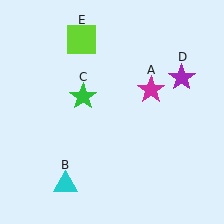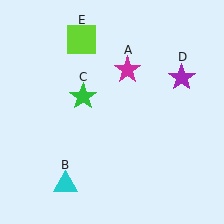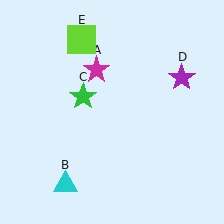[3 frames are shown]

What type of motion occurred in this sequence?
The magenta star (object A) rotated counterclockwise around the center of the scene.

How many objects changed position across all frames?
1 object changed position: magenta star (object A).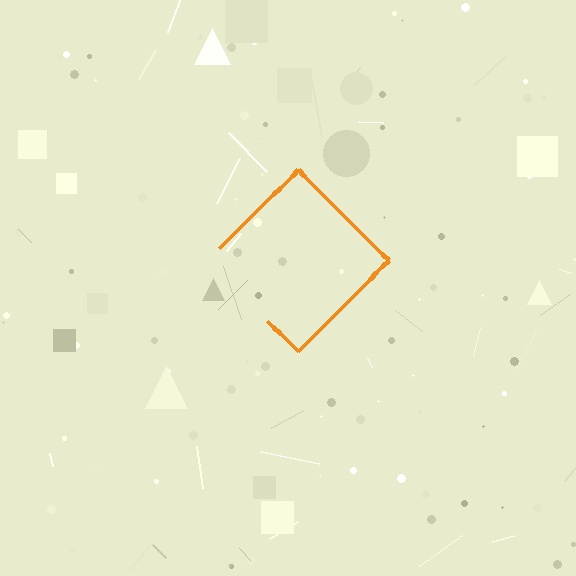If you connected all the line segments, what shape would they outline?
They would outline a diamond.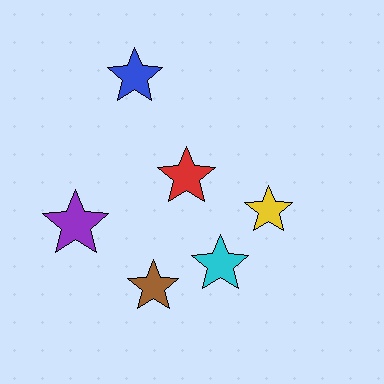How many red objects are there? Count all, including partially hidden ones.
There is 1 red object.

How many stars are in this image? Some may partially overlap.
There are 6 stars.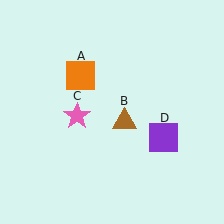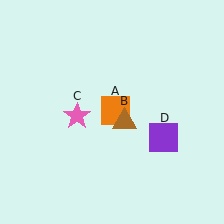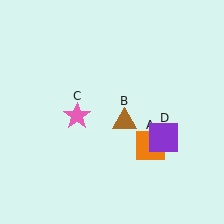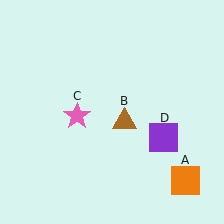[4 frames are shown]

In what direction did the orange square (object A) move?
The orange square (object A) moved down and to the right.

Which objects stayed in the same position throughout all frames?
Brown triangle (object B) and pink star (object C) and purple square (object D) remained stationary.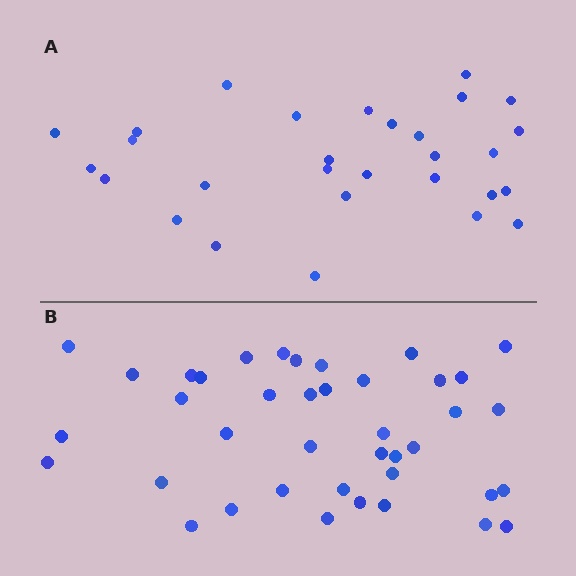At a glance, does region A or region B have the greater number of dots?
Region B (the bottom region) has more dots.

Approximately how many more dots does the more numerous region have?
Region B has roughly 12 or so more dots than region A.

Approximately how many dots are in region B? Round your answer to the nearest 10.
About 40 dots.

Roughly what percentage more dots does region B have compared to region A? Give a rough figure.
About 40% more.